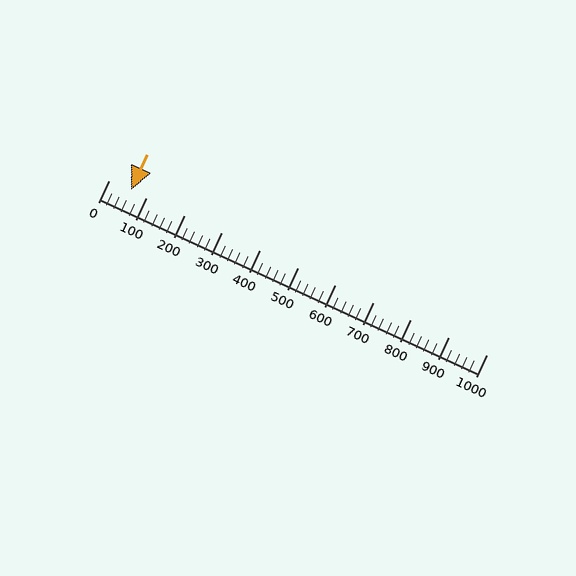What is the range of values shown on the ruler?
The ruler shows values from 0 to 1000.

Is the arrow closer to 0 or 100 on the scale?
The arrow is closer to 100.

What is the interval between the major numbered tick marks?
The major tick marks are spaced 100 units apart.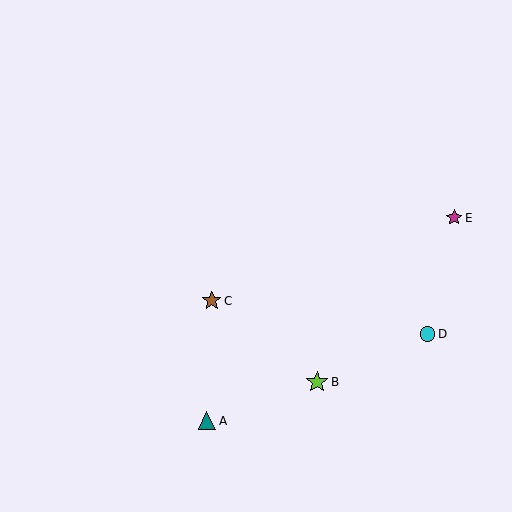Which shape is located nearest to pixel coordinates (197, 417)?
The teal triangle (labeled A) at (207, 421) is nearest to that location.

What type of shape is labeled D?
Shape D is a cyan circle.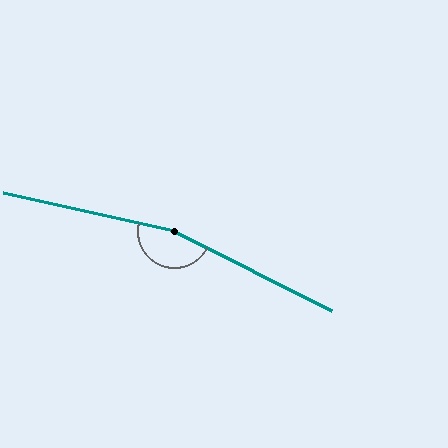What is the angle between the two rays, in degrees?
Approximately 166 degrees.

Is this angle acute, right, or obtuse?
It is obtuse.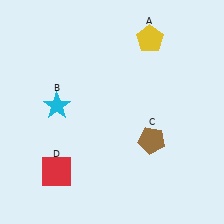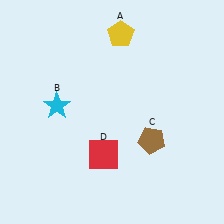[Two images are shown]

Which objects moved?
The objects that moved are: the yellow pentagon (A), the red square (D).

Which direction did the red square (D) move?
The red square (D) moved right.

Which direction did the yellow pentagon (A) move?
The yellow pentagon (A) moved left.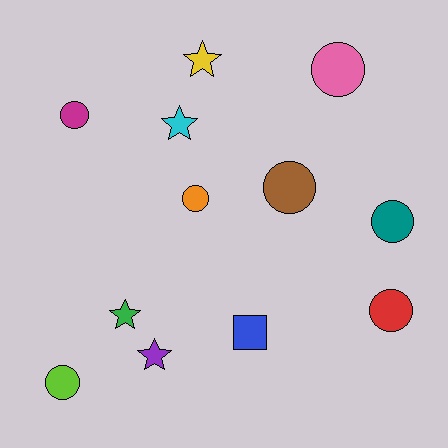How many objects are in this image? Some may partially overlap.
There are 12 objects.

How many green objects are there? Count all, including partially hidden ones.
There is 1 green object.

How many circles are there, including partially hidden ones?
There are 7 circles.